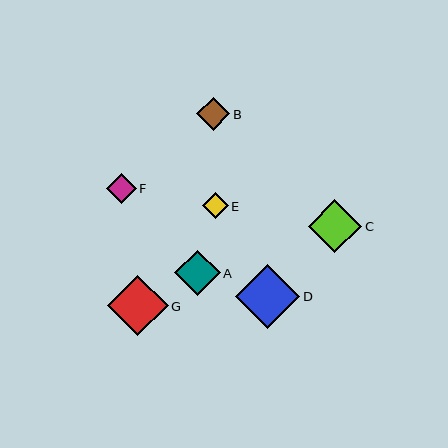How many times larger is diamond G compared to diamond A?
Diamond G is approximately 1.3 times the size of diamond A.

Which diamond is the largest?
Diamond D is the largest with a size of approximately 64 pixels.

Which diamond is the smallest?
Diamond E is the smallest with a size of approximately 26 pixels.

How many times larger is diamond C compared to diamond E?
Diamond C is approximately 2.1 times the size of diamond E.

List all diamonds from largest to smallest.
From largest to smallest: D, G, C, A, B, F, E.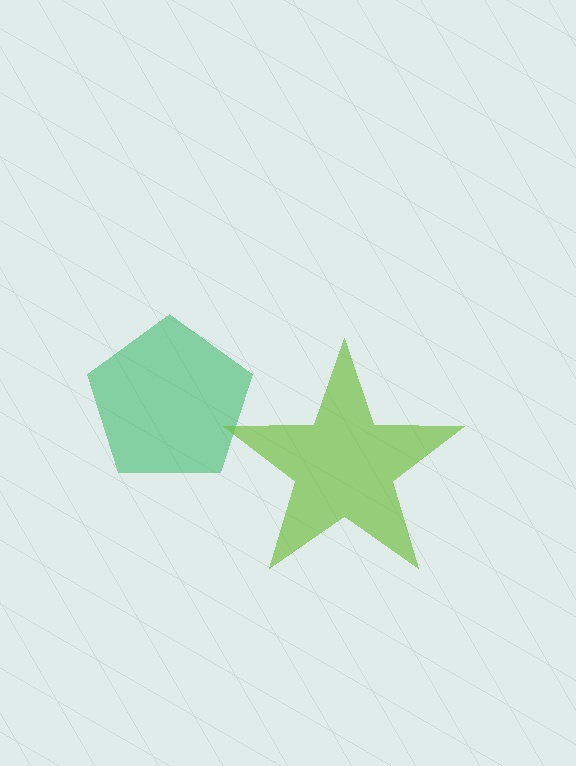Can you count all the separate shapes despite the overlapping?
Yes, there are 2 separate shapes.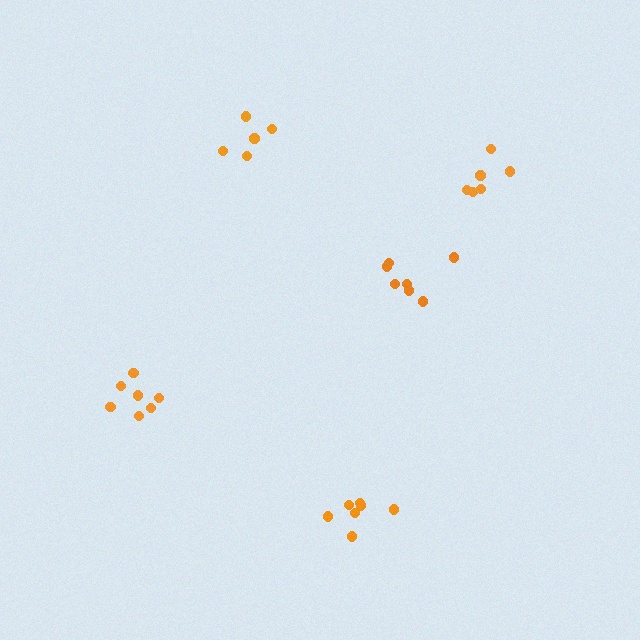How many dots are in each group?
Group 1: 7 dots, Group 2: 7 dots, Group 3: 7 dots, Group 4: 5 dots, Group 5: 6 dots (32 total).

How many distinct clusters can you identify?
There are 5 distinct clusters.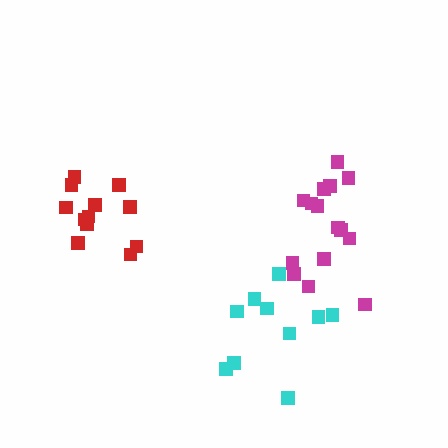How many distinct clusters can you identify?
There are 3 distinct clusters.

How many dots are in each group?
Group 1: 12 dots, Group 2: 15 dots, Group 3: 10 dots (37 total).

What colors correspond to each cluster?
The clusters are colored: red, magenta, cyan.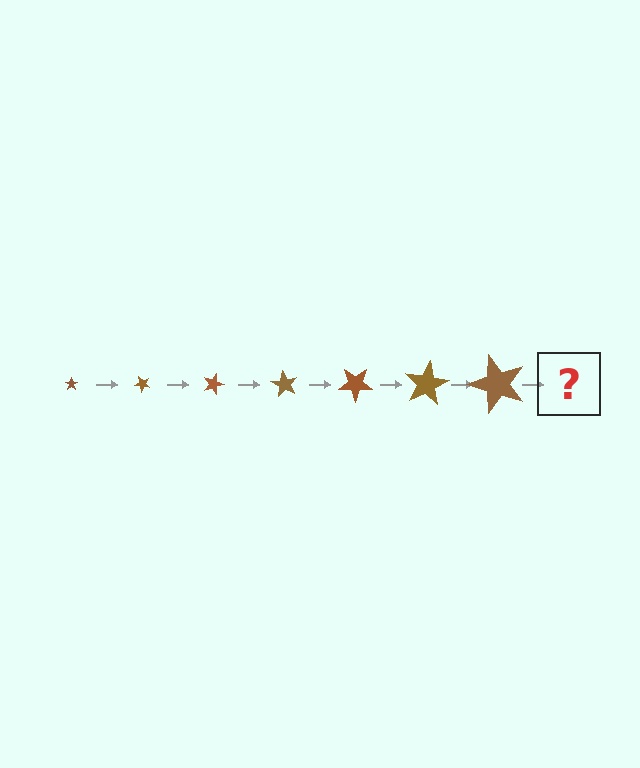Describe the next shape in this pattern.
It should be a star, larger than the previous one and rotated 315 degrees from the start.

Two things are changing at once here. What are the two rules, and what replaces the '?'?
The two rules are that the star grows larger each step and it rotates 45 degrees each step. The '?' should be a star, larger than the previous one and rotated 315 degrees from the start.